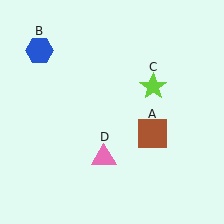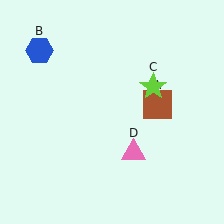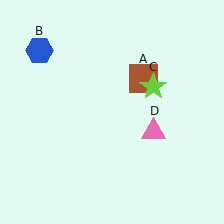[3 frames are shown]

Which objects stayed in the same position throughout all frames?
Blue hexagon (object B) and lime star (object C) remained stationary.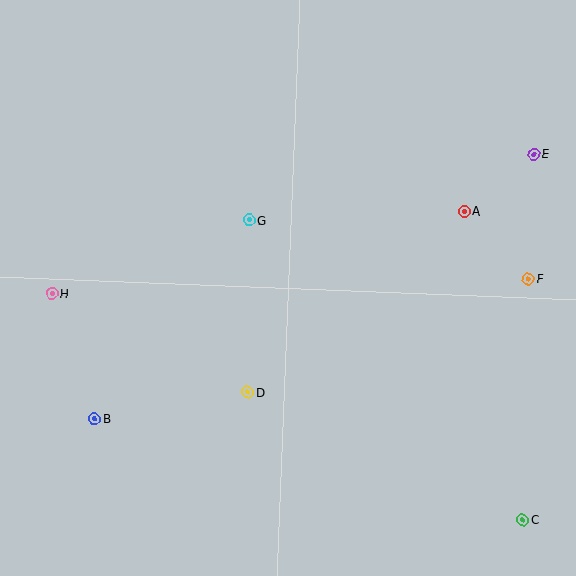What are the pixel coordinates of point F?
Point F is at (528, 279).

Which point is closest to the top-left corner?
Point H is closest to the top-left corner.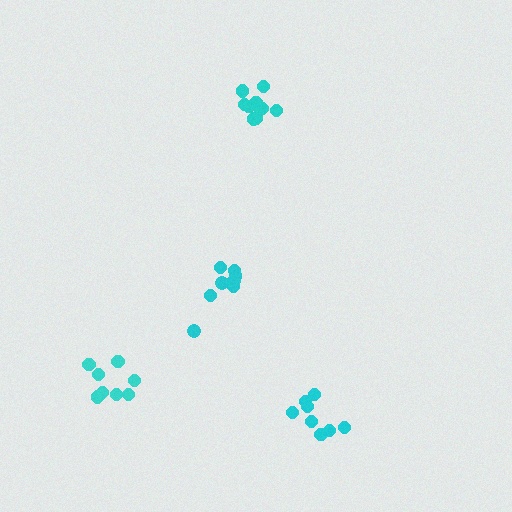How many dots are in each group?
Group 1: 8 dots, Group 2: 10 dots, Group 3: 8 dots, Group 4: 8 dots (34 total).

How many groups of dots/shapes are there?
There are 4 groups.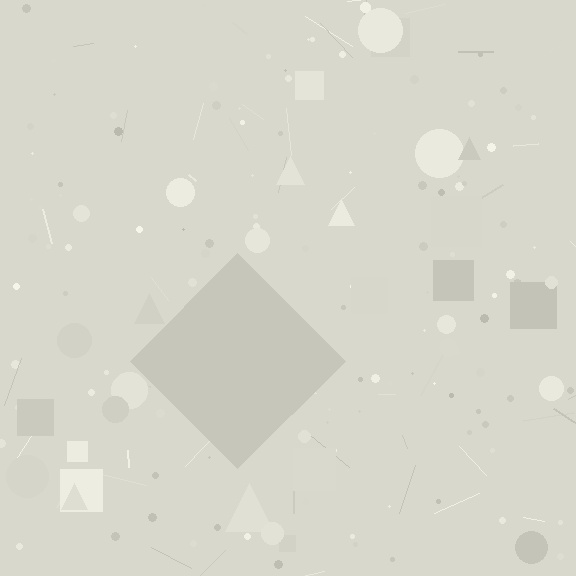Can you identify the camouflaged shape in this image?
The camouflaged shape is a diamond.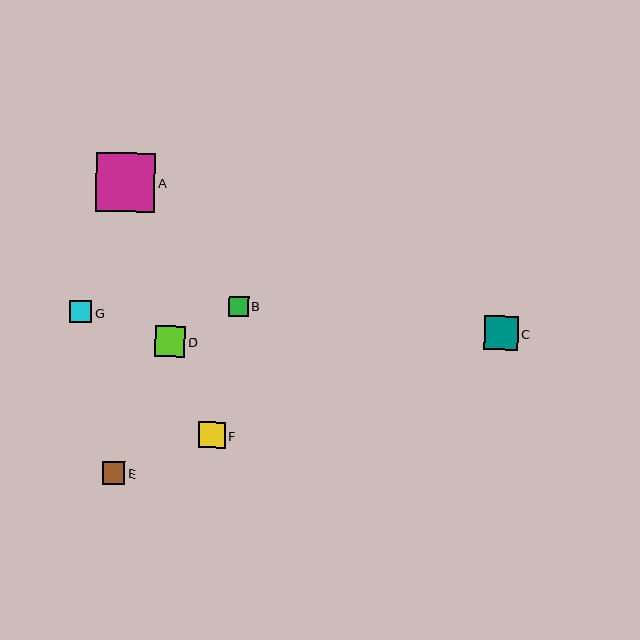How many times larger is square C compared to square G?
Square C is approximately 1.5 times the size of square G.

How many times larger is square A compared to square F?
Square A is approximately 2.3 times the size of square F.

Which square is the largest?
Square A is the largest with a size of approximately 59 pixels.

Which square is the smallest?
Square B is the smallest with a size of approximately 19 pixels.